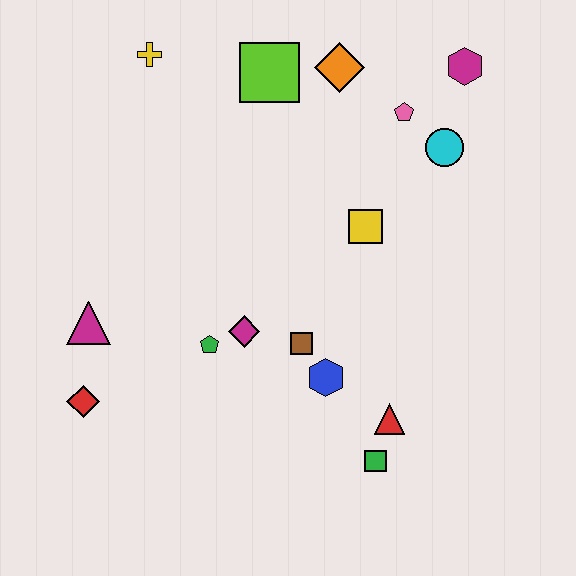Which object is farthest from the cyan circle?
The red diamond is farthest from the cyan circle.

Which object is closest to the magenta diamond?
The green pentagon is closest to the magenta diamond.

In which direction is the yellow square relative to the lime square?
The yellow square is below the lime square.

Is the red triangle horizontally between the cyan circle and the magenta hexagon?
No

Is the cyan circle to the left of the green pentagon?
No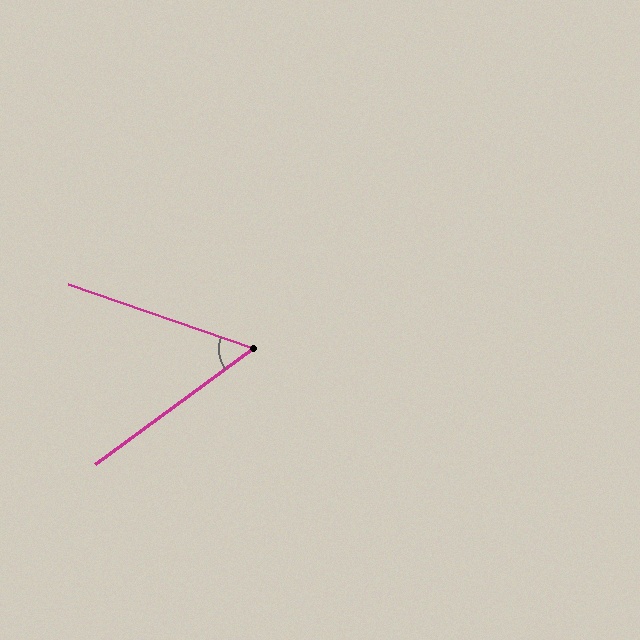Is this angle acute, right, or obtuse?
It is acute.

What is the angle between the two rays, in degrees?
Approximately 55 degrees.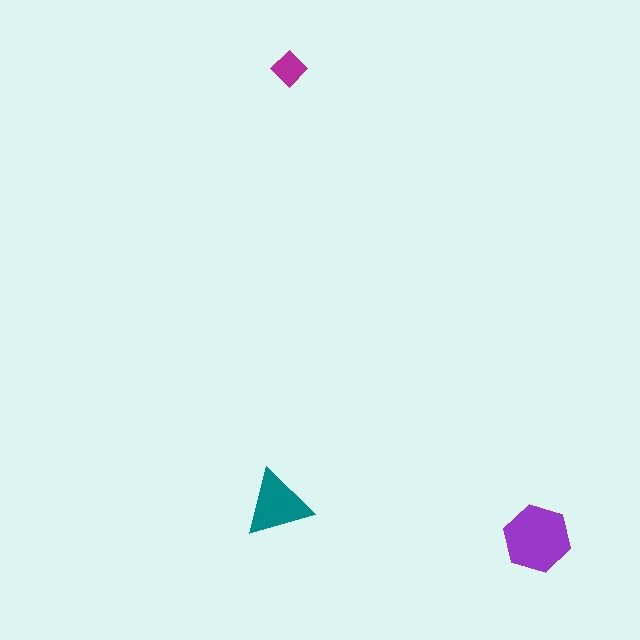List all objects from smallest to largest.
The magenta diamond, the teal triangle, the purple hexagon.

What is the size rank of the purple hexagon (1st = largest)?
1st.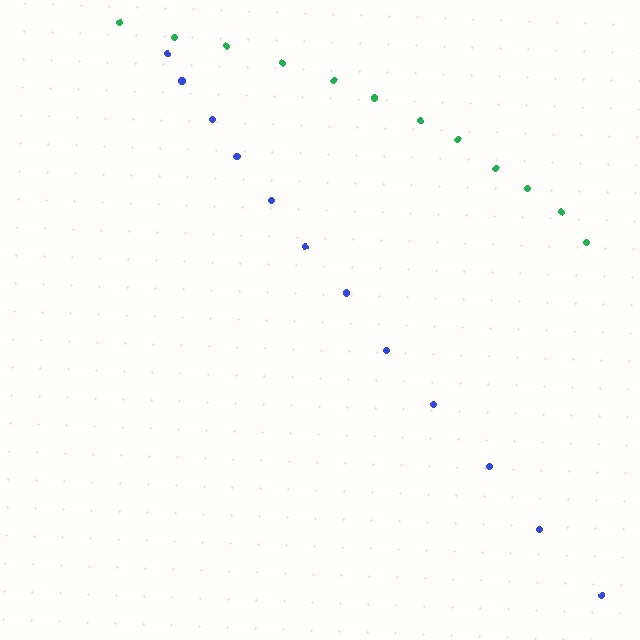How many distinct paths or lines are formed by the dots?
There are 2 distinct paths.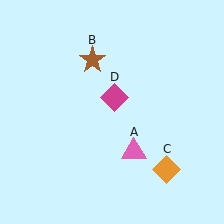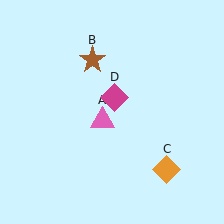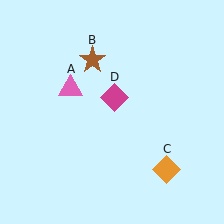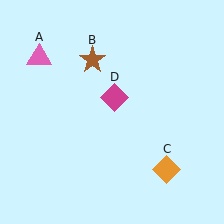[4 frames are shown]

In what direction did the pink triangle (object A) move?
The pink triangle (object A) moved up and to the left.